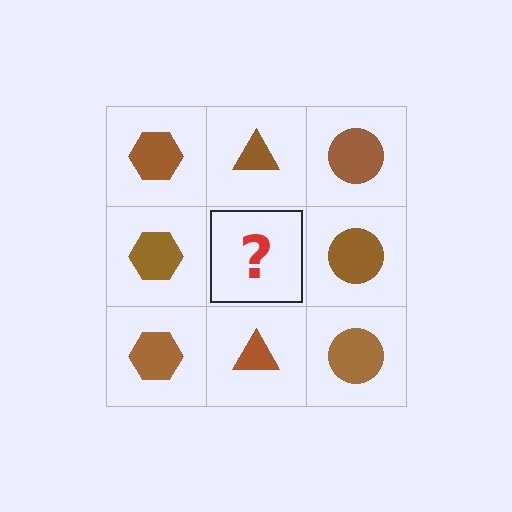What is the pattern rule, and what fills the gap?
The rule is that each column has a consistent shape. The gap should be filled with a brown triangle.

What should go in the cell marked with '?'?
The missing cell should contain a brown triangle.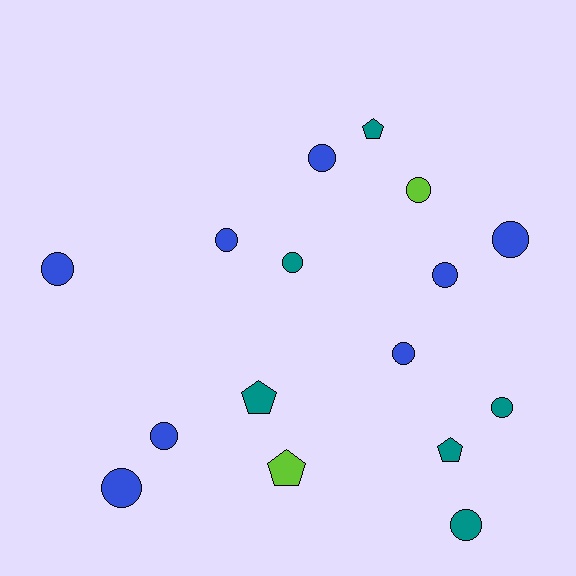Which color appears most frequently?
Blue, with 8 objects.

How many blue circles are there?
There are 8 blue circles.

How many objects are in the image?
There are 16 objects.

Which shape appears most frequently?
Circle, with 12 objects.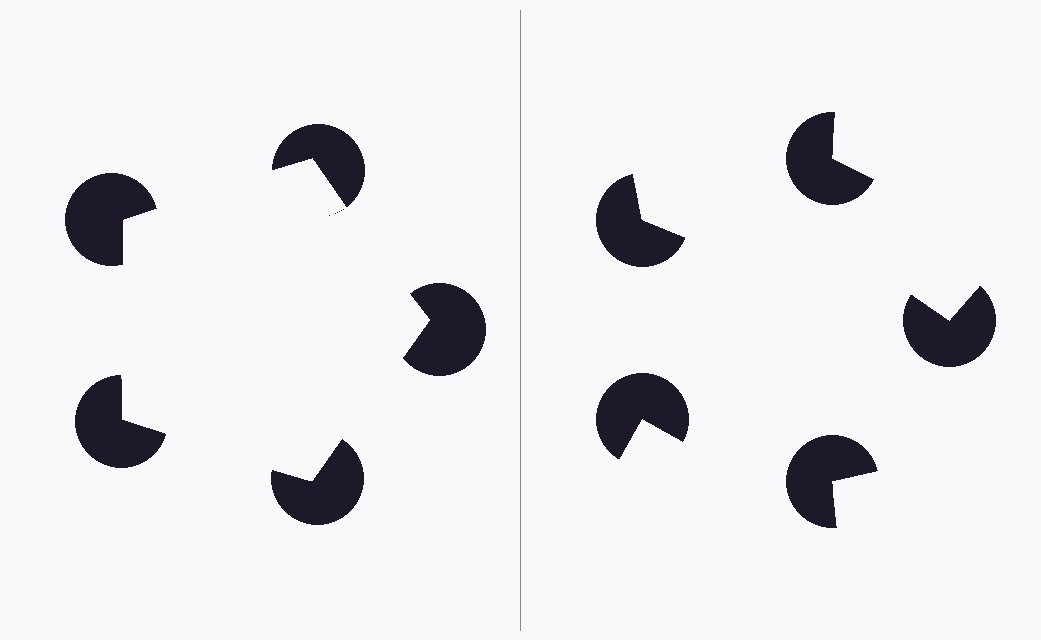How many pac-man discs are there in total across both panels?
10 — 5 on each side.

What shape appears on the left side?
An illusory pentagon.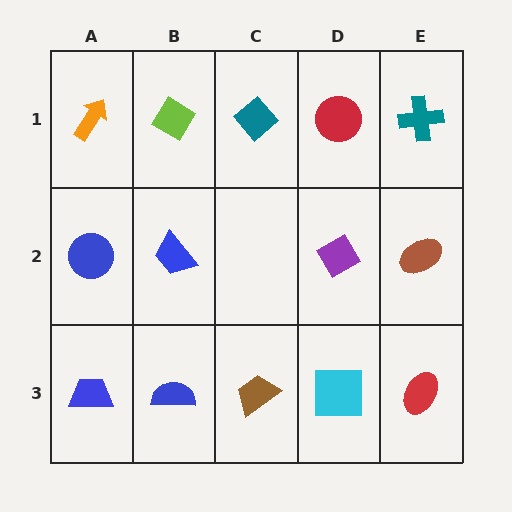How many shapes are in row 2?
4 shapes.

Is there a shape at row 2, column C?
No, that cell is empty.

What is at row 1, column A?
An orange arrow.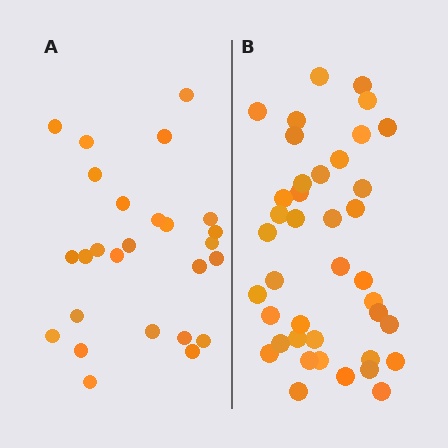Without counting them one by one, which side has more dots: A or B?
Region B (the right region) has more dots.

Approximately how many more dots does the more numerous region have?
Region B has approximately 15 more dots than region A.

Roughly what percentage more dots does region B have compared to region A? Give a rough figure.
About 55% more.